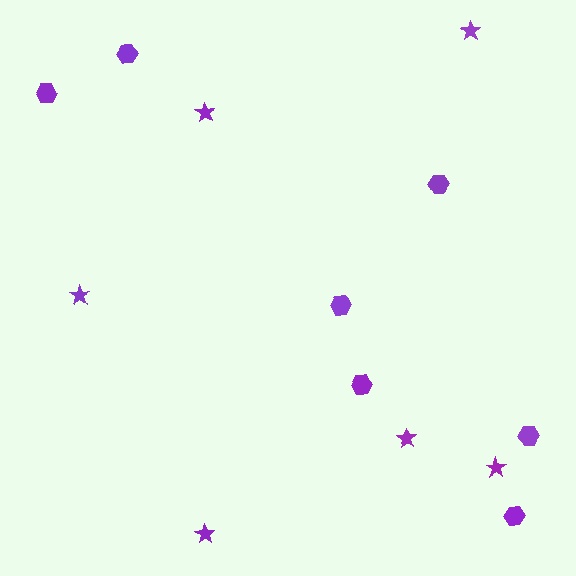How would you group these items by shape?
There are 2 groups: one group of hexagons (7) and one group of stars (6).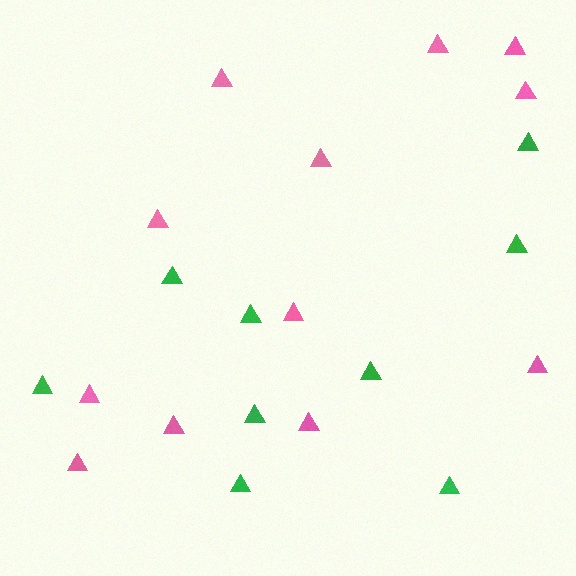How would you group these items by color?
There are 2 groups: one group of green triangles (9) and one group of pink triangles (12).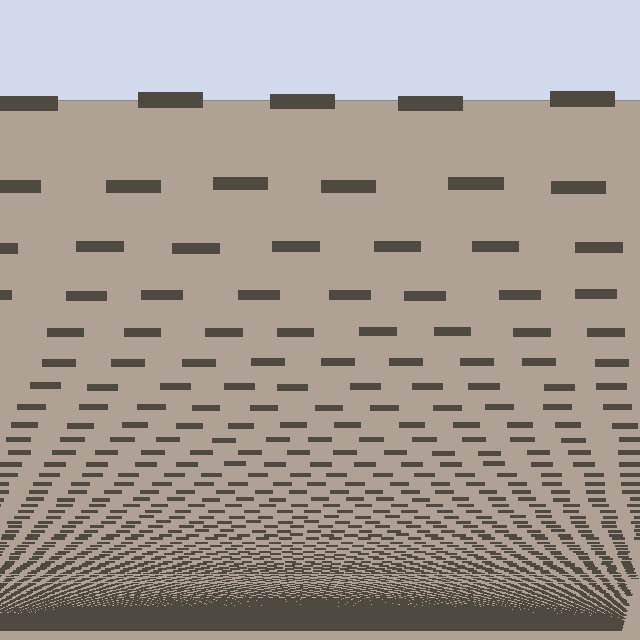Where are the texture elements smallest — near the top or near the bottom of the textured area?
Near the bottom.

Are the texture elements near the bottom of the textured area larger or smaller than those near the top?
Smaller. The gradient is inverted — elements near the bottom are smaller and denser.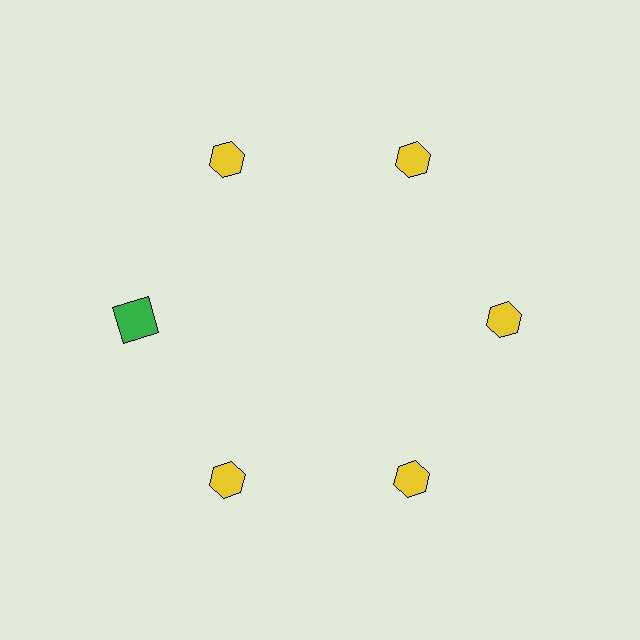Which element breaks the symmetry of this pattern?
The green square at roughly the 9 o'clock position breaks the symmetry. All other shapes are yellow hexagons.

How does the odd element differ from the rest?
It differs in both color (green instead of yellow) and shape (square instead of hexagon).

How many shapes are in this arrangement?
There are 6 shapes arranged in a ring pattern.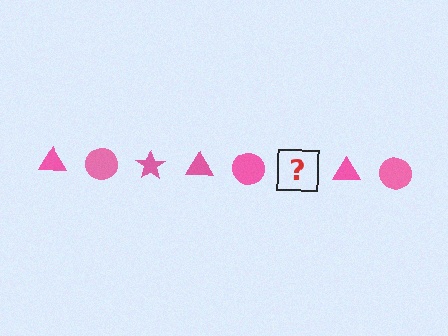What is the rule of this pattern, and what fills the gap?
The rule is that the pattern cycles through triangle, circle, star shapes in pink. The gap should be filled with a pink star.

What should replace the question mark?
The question mark should be replaced with a pink star.